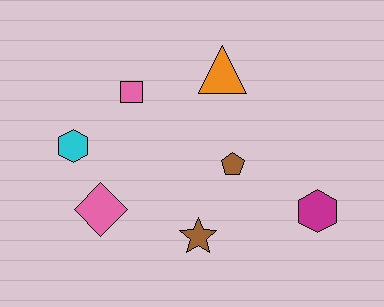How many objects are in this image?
There are 7 objects.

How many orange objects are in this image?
There is 1 orange object.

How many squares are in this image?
There is 1 square.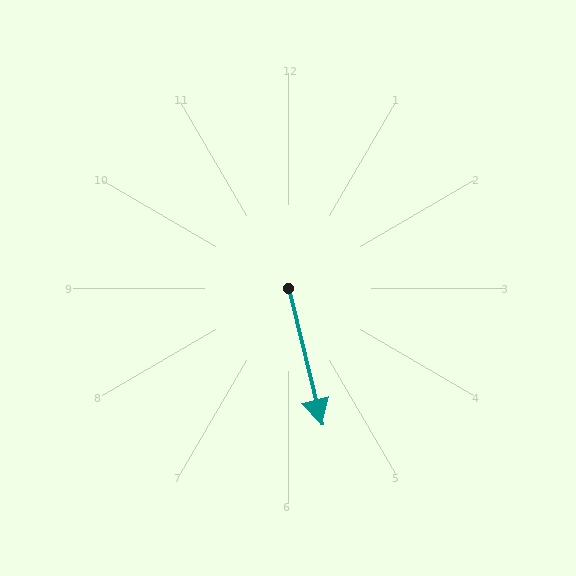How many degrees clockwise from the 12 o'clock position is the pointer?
Approximately 166 degrees.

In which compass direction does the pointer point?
South.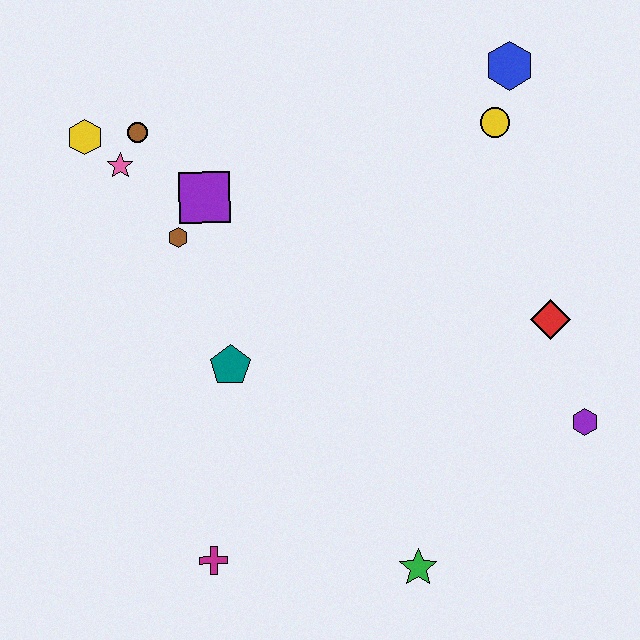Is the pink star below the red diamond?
No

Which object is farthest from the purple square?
The purple hexagon is farthest from the purple square.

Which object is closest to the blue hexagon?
The yellow circle is closest to the blue hexagon.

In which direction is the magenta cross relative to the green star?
The magenta cross is to the left of the green star.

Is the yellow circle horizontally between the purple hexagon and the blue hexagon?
No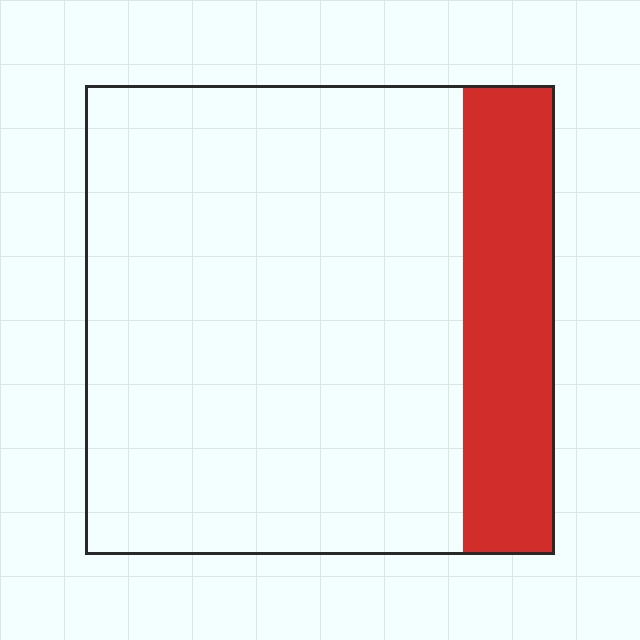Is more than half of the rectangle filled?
No.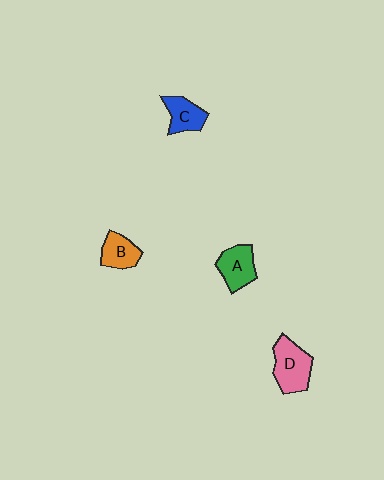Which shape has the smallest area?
Shape B (orange).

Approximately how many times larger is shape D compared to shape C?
Approximately 1.5 times.